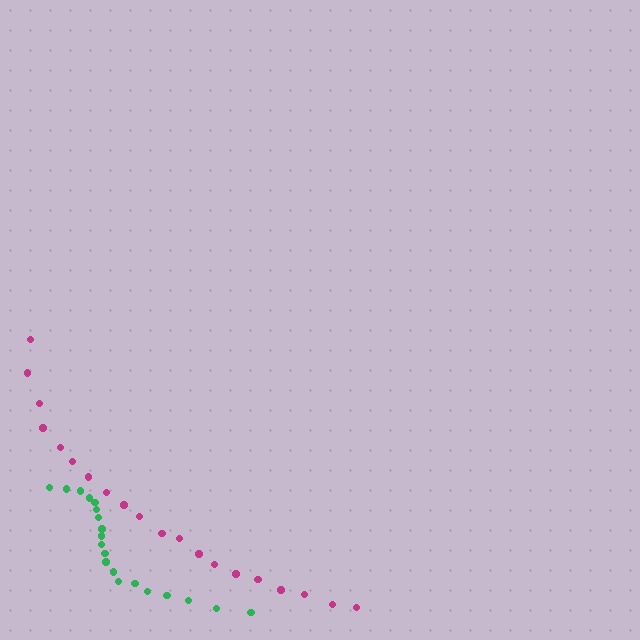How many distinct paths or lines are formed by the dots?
There are 2 distinct paths.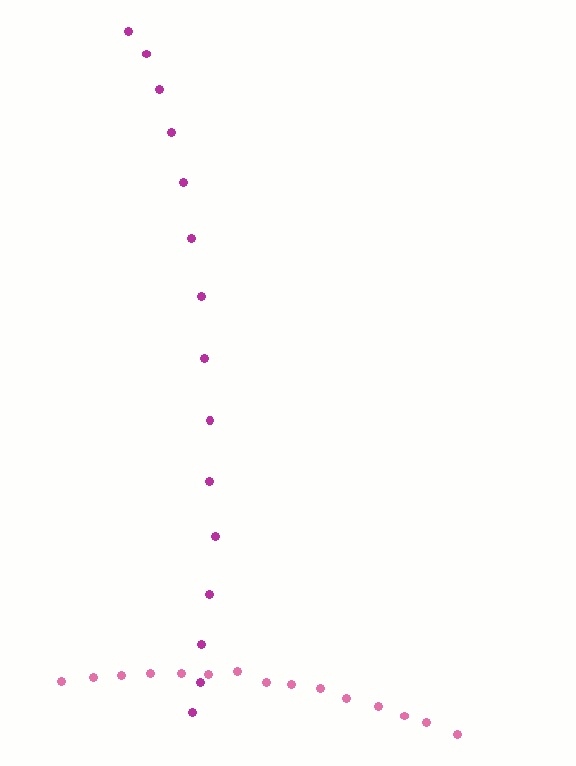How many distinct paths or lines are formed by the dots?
There are 2 distinct paths.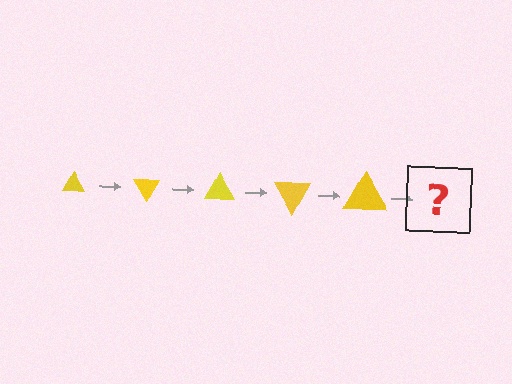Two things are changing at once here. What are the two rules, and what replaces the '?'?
The two rules are that the triangle grows larger each step and it rotates 60 degrees each step. The '?' should be a triangle, larger than the previous one and rotated 300 degrees from the start.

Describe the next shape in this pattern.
It should be a triangle, larger than the previous one and rotated 300 degrees from the start.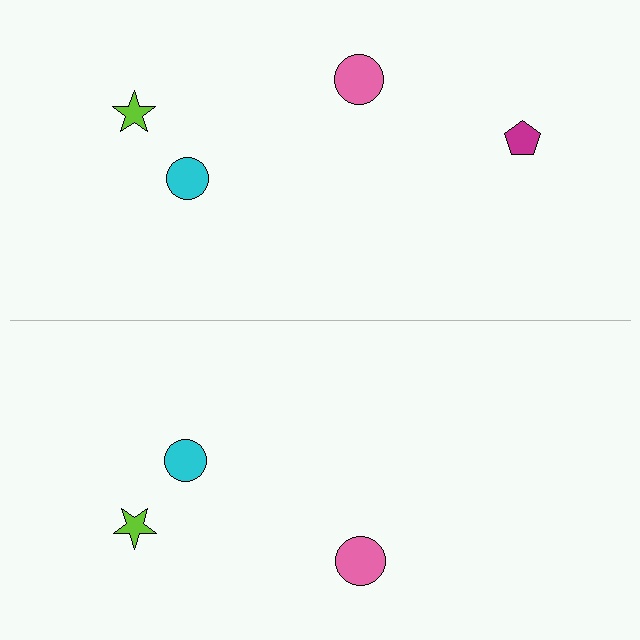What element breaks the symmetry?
A magenta pentagon is missing from the bottom side.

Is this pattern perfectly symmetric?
No, the pattern is not perfectly symmetric. A magenta pentagon is missing from the bottom side.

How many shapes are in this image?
There are 7 shapes in this image.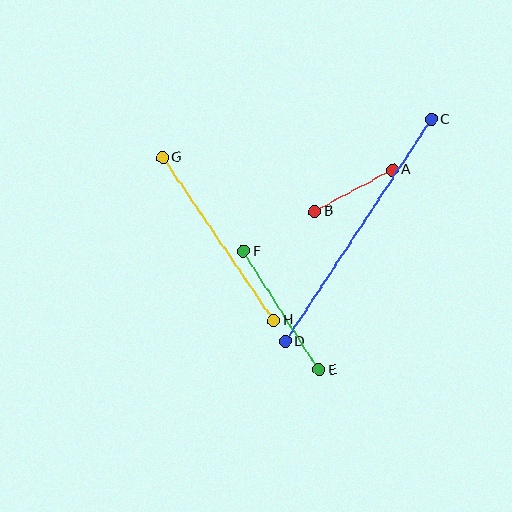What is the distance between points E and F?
The distance is approximately 141 pixels.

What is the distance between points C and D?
The distance is approximately 266 pixels.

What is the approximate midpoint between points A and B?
The midpoint is at approximately (354, 190) pixels.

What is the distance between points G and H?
The distance is approximately 197 pixels.